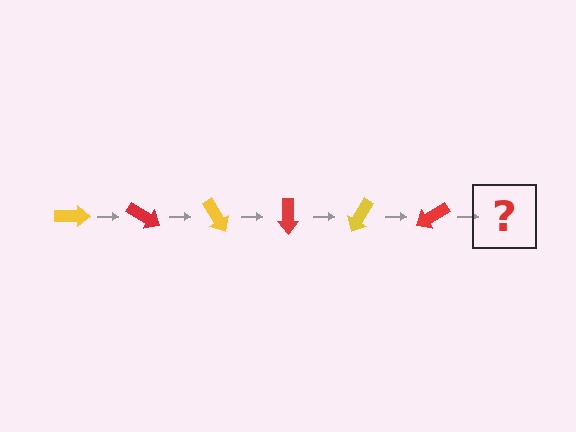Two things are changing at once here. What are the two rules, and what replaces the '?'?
The two rules are that it rotates 30 degrees each step and the color cycles through yellow and red. The '?' should be a yellow arrow, rotated 180 degrees from the start.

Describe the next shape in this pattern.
It should be a yellow arrow, rotated 180 degrees from the start.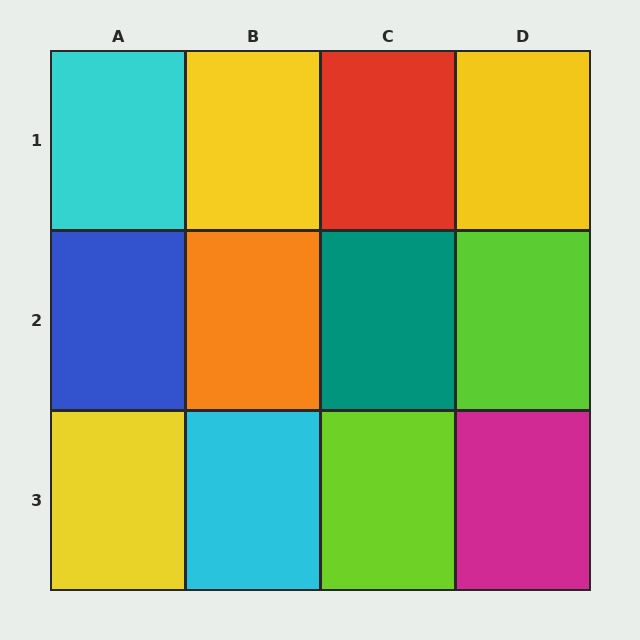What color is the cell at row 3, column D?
Magenta.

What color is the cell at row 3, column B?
Cyan.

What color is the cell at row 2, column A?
Blue.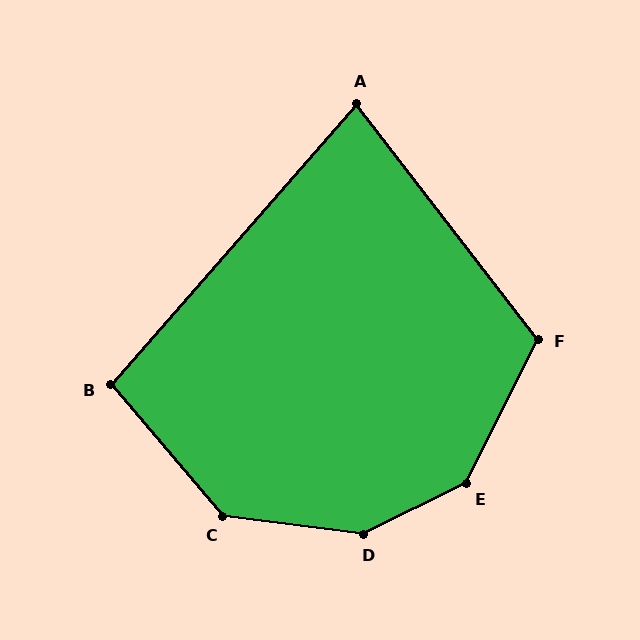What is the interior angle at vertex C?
Approximately 138 degrees (obtuse).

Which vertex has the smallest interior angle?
A, at approximately 79 degrees.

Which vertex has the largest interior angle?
D, at approximately 146 degrees.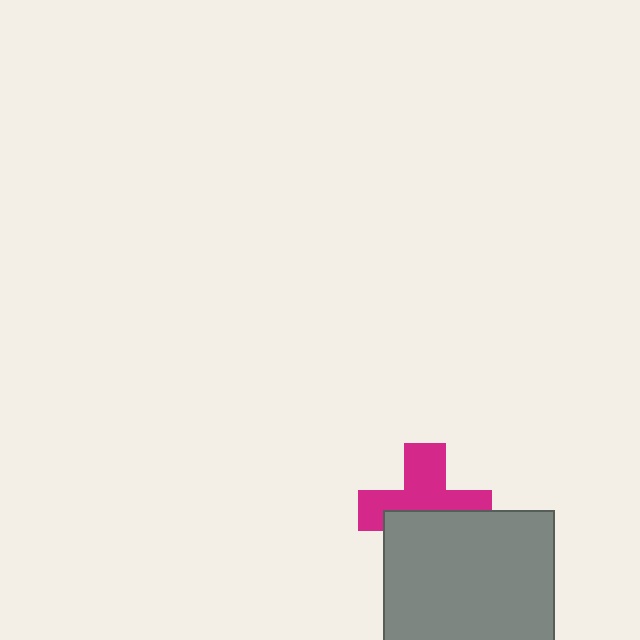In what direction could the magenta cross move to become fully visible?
The magenta cross could move up. That would shift it out from behind the gray square entirely.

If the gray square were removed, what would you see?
You would see the complete magenta cross.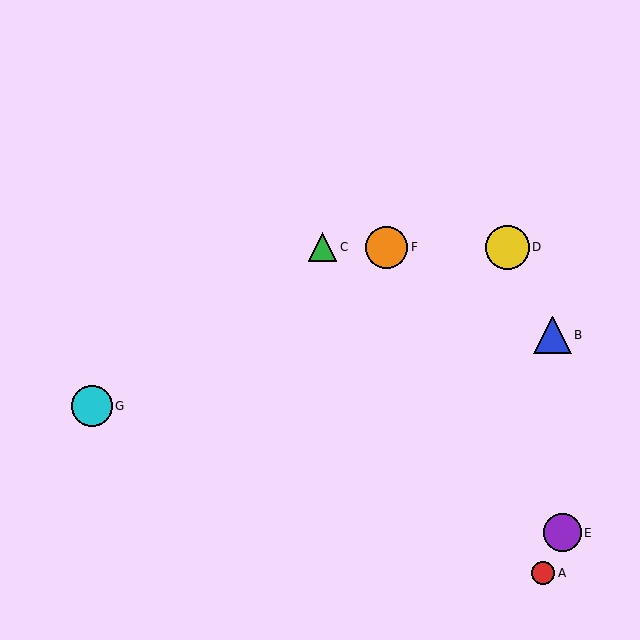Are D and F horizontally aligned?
Yes, both are at y≈247.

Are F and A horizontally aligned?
No, F is at y≈247 and A is at y≈573.